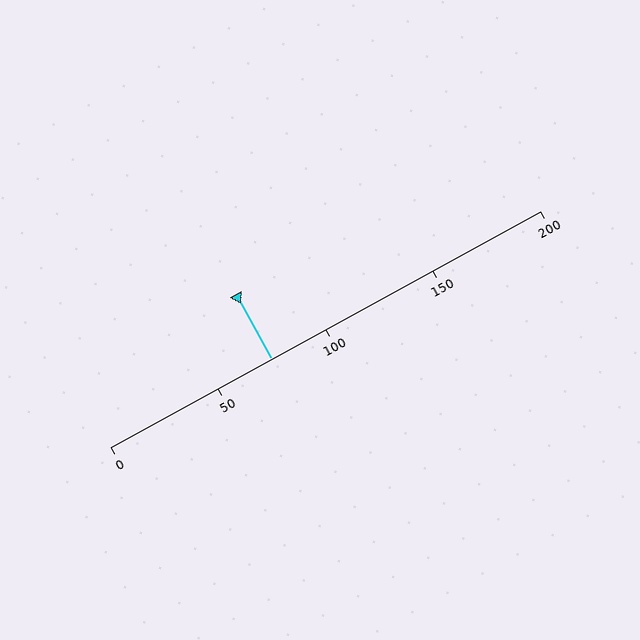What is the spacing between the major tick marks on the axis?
The major ticks are spaced 50 apart.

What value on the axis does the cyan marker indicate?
The marker indicates approximately 75.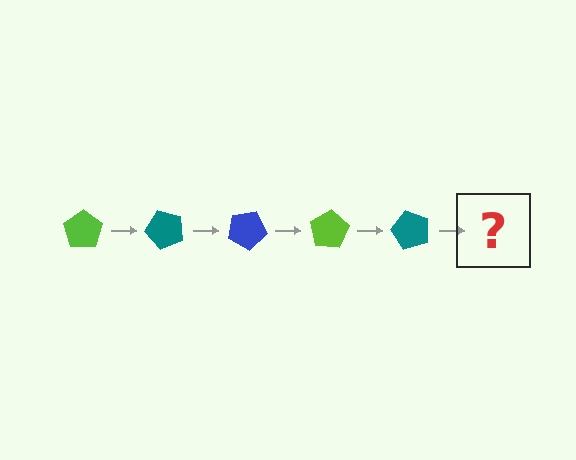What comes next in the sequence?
The next element should be a blue pentagon, rotated 250 degrees from the start.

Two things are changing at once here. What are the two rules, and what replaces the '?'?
The two rules are that it rotates 50 degrees each step and the color cycles through lime, teal, and blue. The '?' should be a blue pentagon, rotated 250 degrees from the start.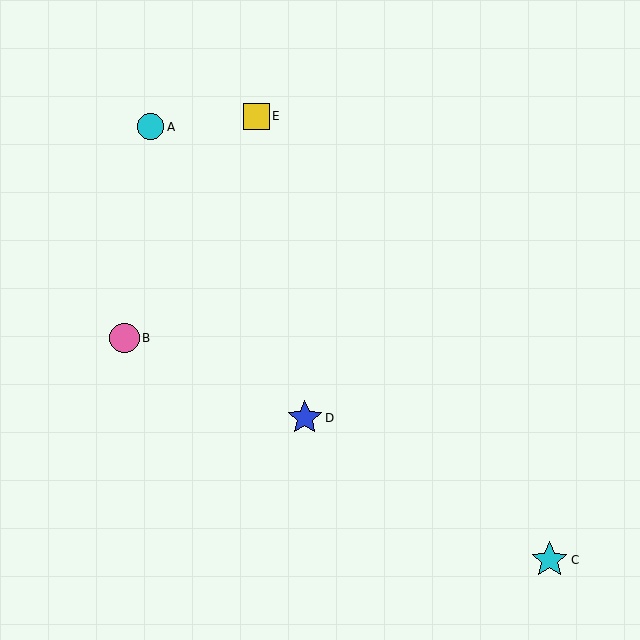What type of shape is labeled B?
Shape B is a pink circle.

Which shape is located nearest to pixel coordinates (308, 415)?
The blue star (labeled D) at (305, 418) is nearest to that location.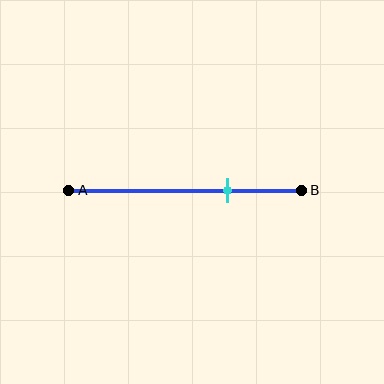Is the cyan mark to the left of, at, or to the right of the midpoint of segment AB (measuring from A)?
The cyan mark is to the right of the midpoint of segment AB.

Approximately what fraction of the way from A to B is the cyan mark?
The cyan mark is approximately 70% of the way from A to B.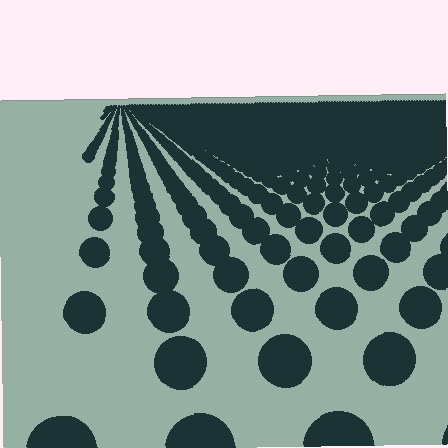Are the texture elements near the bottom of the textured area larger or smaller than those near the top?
Larger. Near the bottom, elements are closer to the viewer and appear at a bigger on-screen size.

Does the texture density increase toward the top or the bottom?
Density increases toward the top.